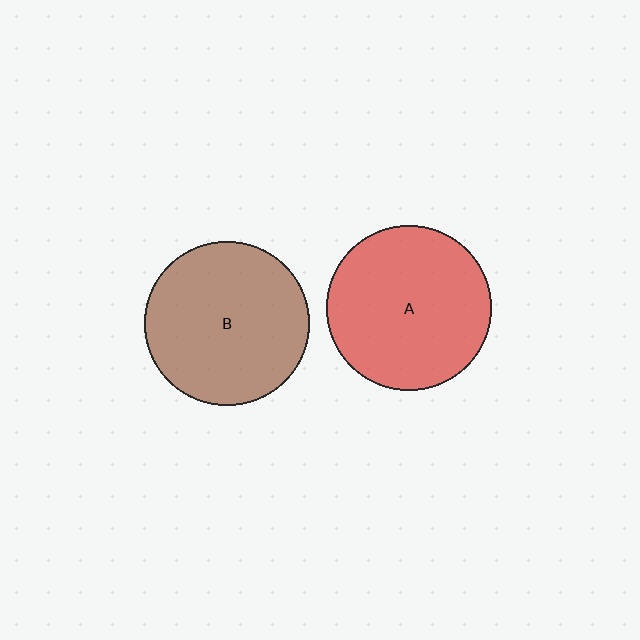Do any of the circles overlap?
No, none of the circles overlap.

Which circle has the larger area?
Circle A (red).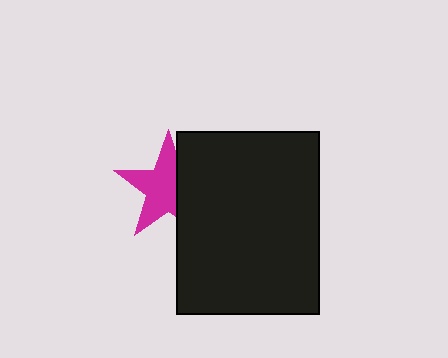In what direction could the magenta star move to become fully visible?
The magenta star could move left. That would shift it out from behind the black rectangle entirely.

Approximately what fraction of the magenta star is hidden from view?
Roughly 37% of the magenta star is hidden behind the black rectangle.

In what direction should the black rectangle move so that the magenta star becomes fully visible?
The black rectangle should move right. That is the shortest direction to clear the overlap and leave the magenta star fully visible.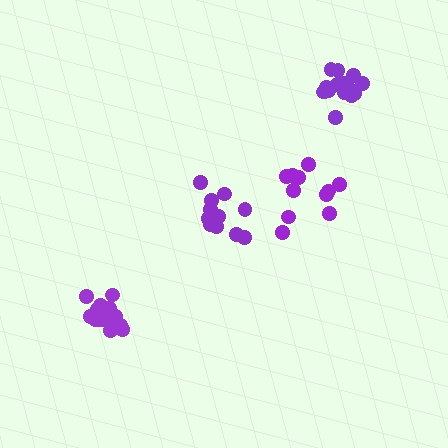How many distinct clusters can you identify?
There are 4 distinct clusters.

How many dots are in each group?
Group 1: 11 dots, Group 2: 11 dots, Group 3: 16 dots, Group 4: 16 dots (54 total).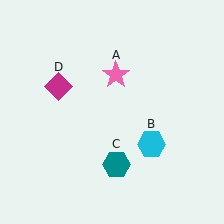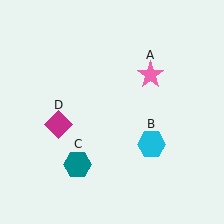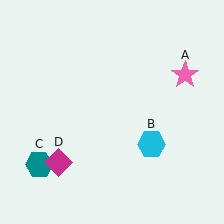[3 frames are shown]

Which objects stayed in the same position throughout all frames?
Cyan hexagon (object B) remained stationary.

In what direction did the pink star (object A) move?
The pink star (object A) moved right.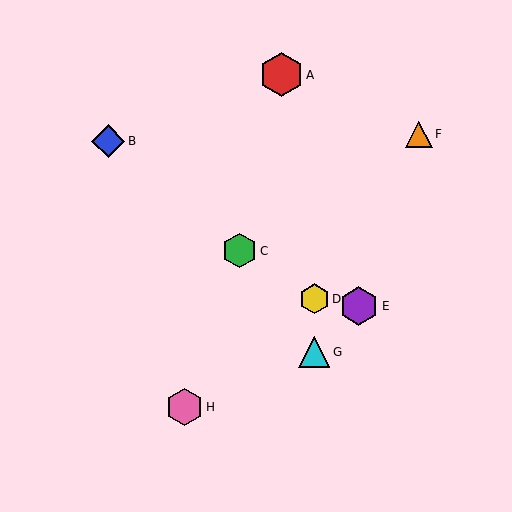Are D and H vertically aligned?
No, D is at x≈314 and H is at x≈184.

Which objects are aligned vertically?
Objects D, G are aligned vertically.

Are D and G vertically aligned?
Yes, both are at x≈314.